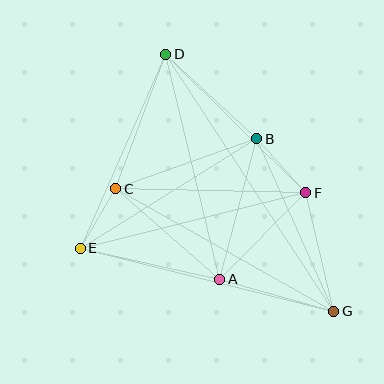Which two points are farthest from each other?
Points D and G are farthest from each other.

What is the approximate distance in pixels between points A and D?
The distance between A and D is approximately 231 pixels.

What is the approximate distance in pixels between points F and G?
The distance between F and G is approximately 122 pixels.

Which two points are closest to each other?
Points C and E are closest to each other.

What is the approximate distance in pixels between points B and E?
The distance between B and E is approximately 208 pixels.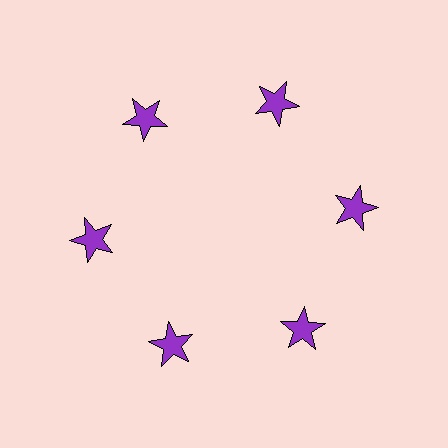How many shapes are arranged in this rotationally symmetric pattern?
There are 6 shapes, arranged in 6 groups of 1.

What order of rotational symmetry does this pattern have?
This pattern has 6-fold rotational symmetry.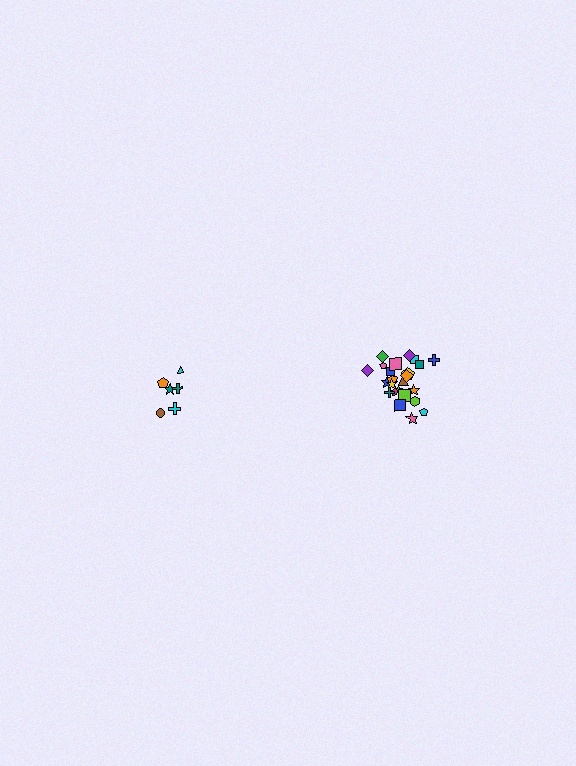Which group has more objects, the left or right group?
The right group.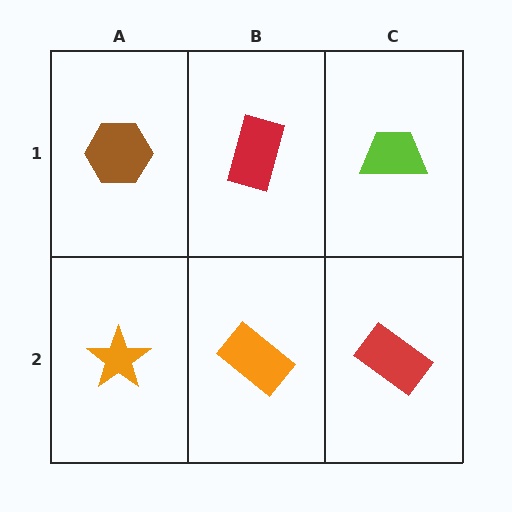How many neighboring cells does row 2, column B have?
3.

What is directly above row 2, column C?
A lime trapezoid.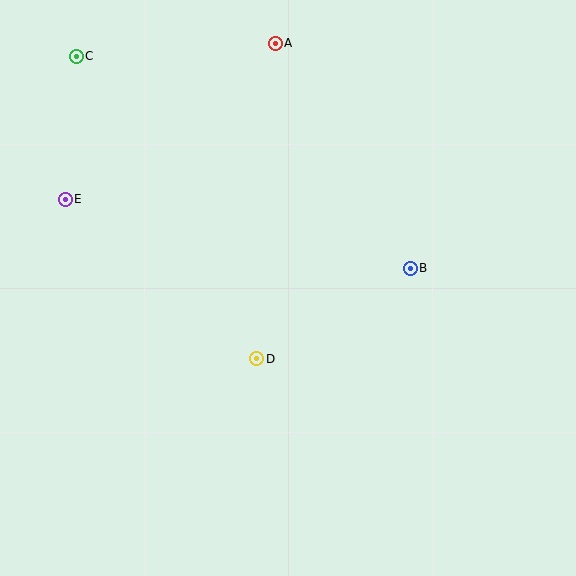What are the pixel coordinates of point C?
Point C is at (76, 56).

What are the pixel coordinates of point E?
Point E is at (65, 200).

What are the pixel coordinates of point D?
Point D is at (257, 359).